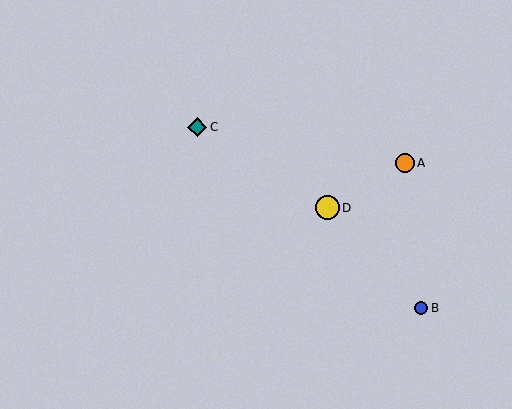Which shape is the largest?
The yellow circle (labeled D) is the largest.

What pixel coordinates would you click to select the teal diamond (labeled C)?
Click at (197, 127) to select the teal diamond C.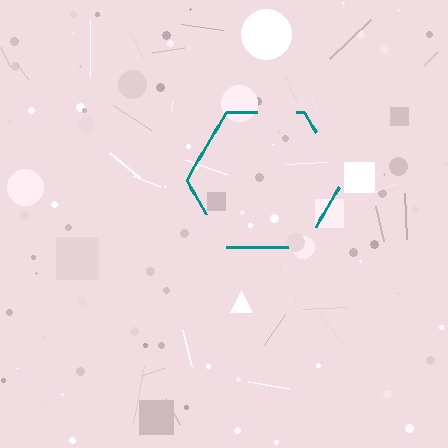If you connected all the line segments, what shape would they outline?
They would outline a hexagon.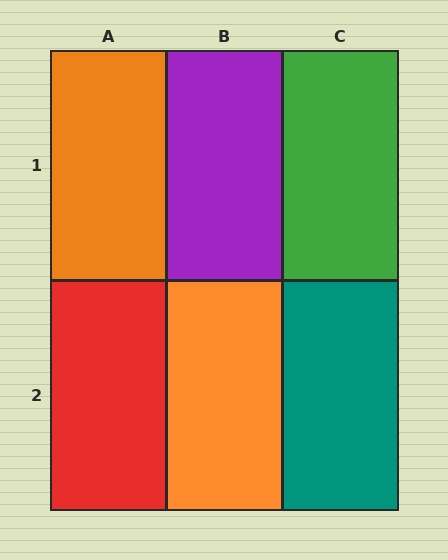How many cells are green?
1 cell is green.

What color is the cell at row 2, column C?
Teal.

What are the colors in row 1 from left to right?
Orange, purple, green.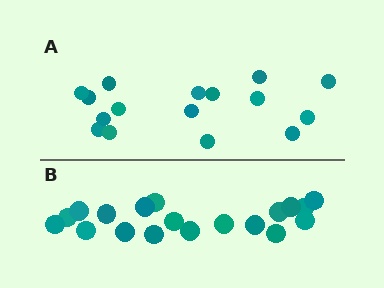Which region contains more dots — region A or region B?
Region B (the bottom region) has more dots.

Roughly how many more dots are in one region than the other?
Region B has just a few more — roughly 2 or 3 more dots than region A.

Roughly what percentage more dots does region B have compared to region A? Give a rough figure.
About 20% more.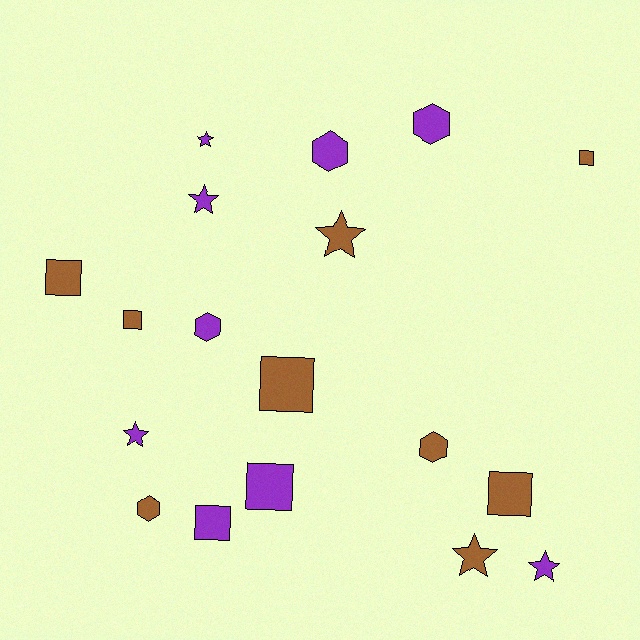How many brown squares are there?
There are 5 brown squares.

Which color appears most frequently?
Purple, with 9 objects.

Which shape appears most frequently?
Square, with 7 objects.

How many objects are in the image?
There are 18 objects.